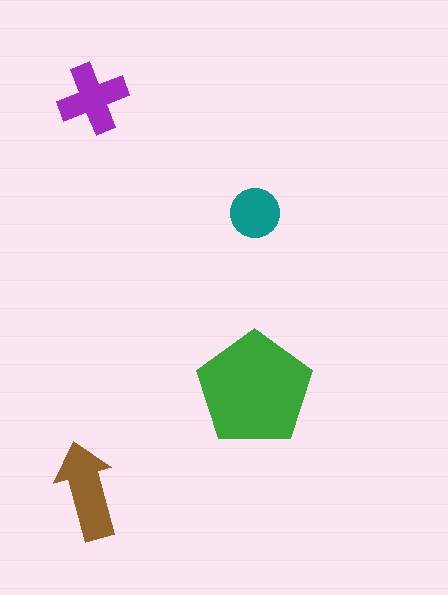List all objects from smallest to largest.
The teal circle, the purple cross, the brown arrow, the green pentagon.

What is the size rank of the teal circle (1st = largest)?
4th.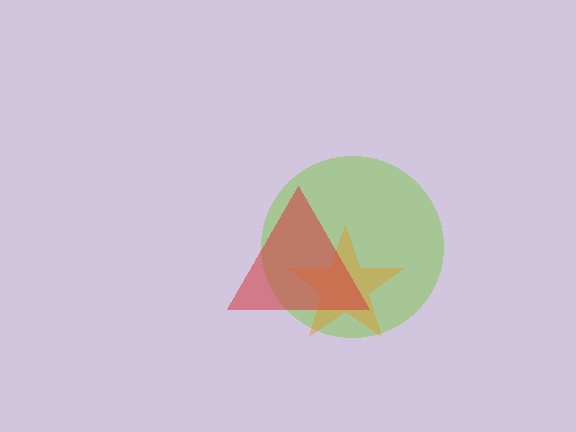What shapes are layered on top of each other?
The layered shapes are: a lime circle, an orange star, a red triangle.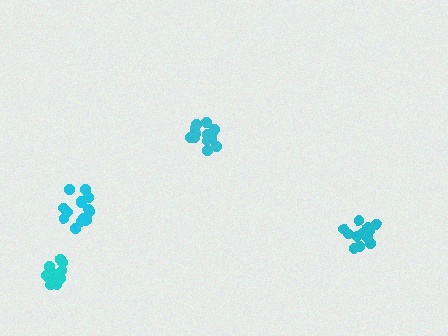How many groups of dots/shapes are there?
There are 4 groups.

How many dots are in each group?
Group 1: 15 dots, Group 2: 15 dots, Group 3: 12 dots, Group 4: 13 dots (55 total).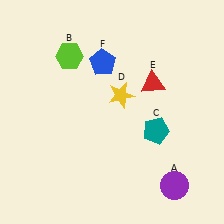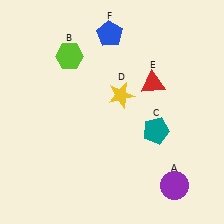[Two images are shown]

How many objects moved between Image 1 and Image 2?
1 object moved between the two images.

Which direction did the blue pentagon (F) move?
The blue pentagon (F) moved up.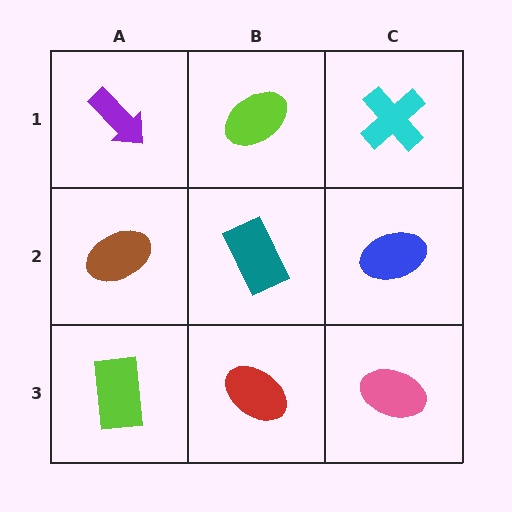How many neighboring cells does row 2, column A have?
3.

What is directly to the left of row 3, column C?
A red ellipse.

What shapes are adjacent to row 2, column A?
A purple arrow (row 1, column A), a lime rectangle (row 3, column A), a teal rectangle (row 2, column B).